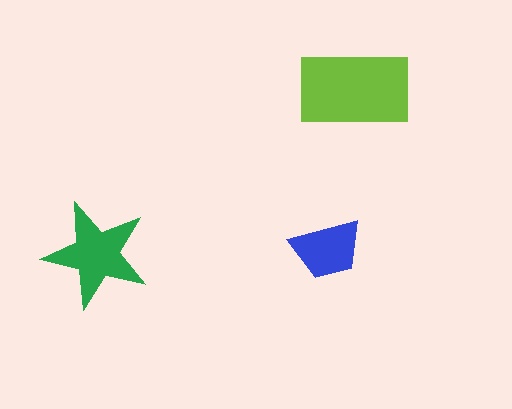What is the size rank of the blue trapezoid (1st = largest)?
3rd.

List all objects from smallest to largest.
The blue trapezoid, the green star, the lime rectangle.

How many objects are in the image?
There are 3 objects in the image.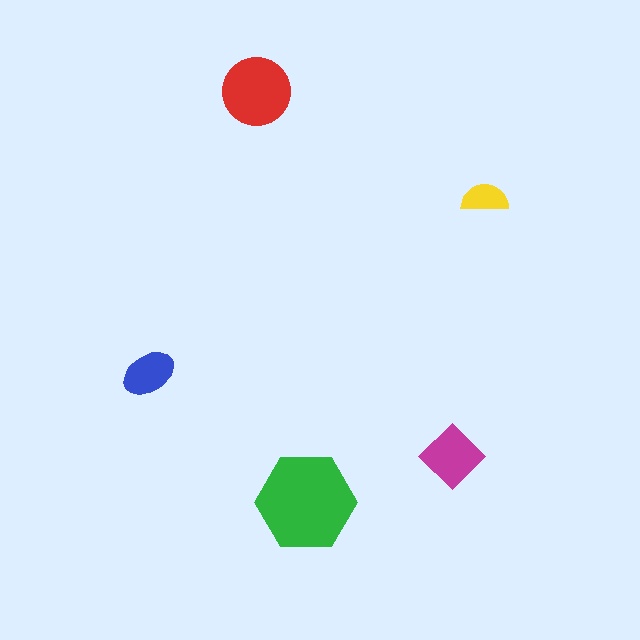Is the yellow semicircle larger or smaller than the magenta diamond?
Smaller.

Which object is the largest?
The green hexagon.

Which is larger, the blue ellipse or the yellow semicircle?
The blue ellipse.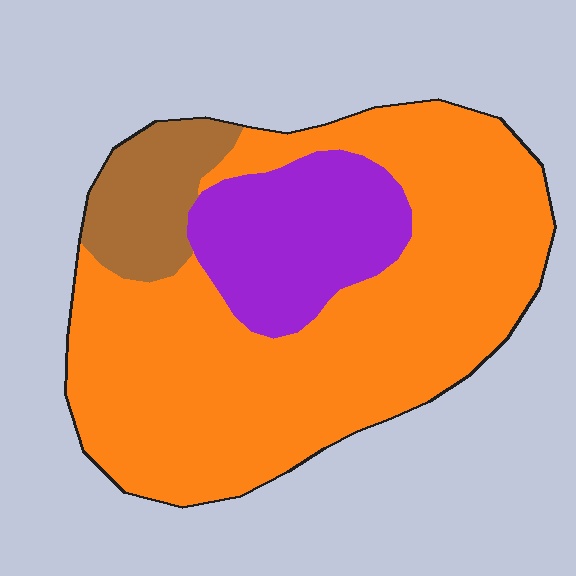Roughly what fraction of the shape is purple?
Purple covers about 20% of the shape.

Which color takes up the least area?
Brown, at roughly 10%.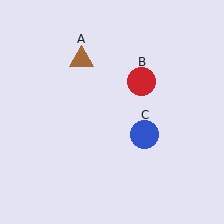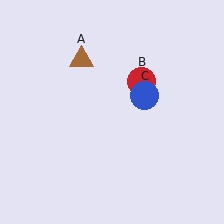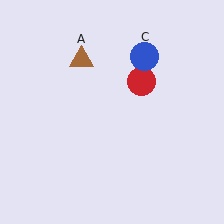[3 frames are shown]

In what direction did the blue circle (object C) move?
The blue circle (object C) moved up.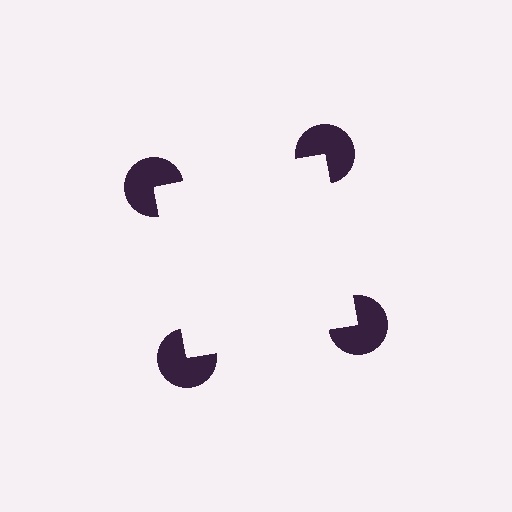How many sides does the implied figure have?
4 sides.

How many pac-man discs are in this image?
There are 4 — one at each vertex of the illusory square.